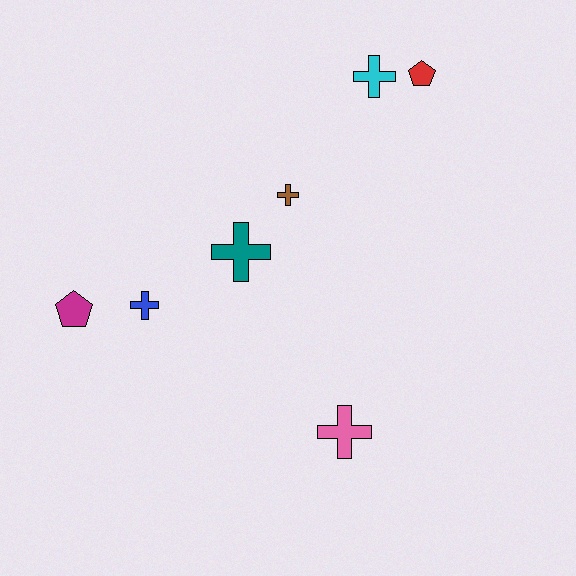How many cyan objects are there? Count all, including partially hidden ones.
There is 1 cyan object.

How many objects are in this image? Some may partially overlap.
There are 7 objects.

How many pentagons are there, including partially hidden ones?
There are 2 pentagons.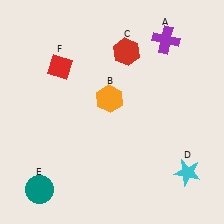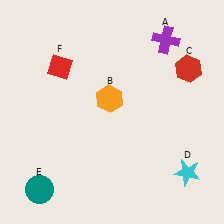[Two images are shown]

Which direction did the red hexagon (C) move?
The red hexagon (C) moved right.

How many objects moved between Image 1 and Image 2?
1 object moved between the two images.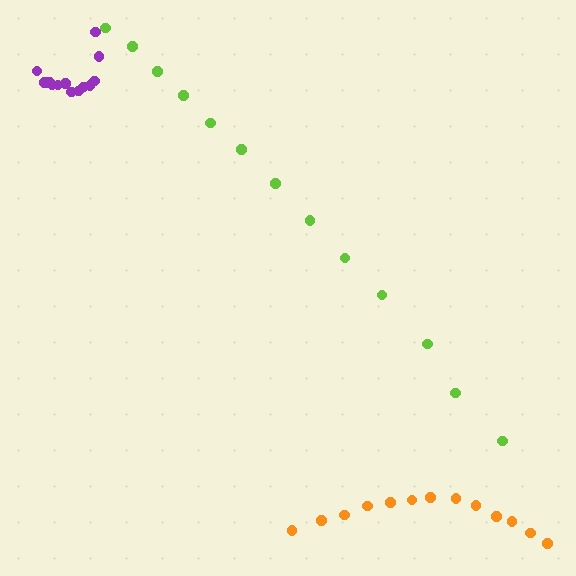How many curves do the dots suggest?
There are 3 distinct paths.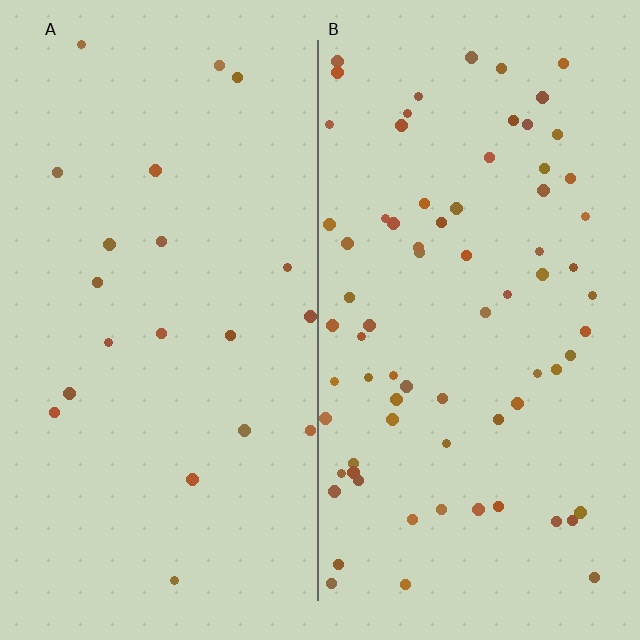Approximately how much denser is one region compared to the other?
Approximately 3.6× — region B over region A.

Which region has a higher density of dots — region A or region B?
B (the right).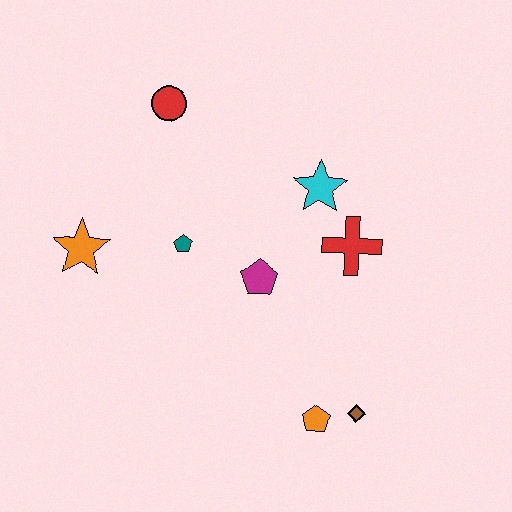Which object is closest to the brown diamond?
The orange pentagon is closest to the brown diamond.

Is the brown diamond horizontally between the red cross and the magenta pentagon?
No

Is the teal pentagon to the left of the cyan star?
Yes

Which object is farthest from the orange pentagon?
The red circle is farthest from the orange pentagon.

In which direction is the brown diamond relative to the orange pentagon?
The brown diamond is to the right of the orange pentagon.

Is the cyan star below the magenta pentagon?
No